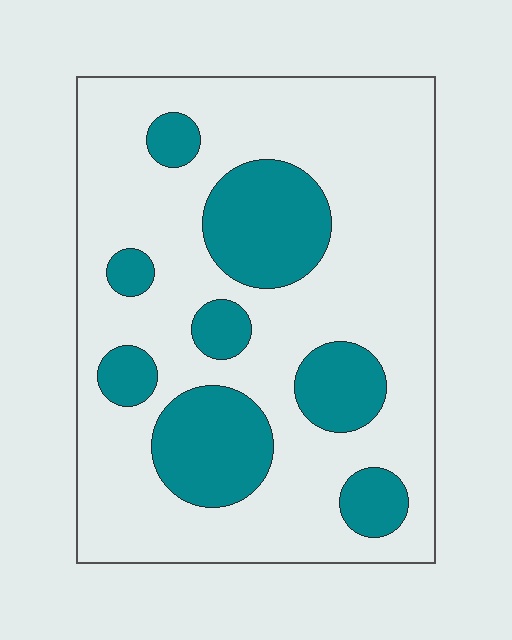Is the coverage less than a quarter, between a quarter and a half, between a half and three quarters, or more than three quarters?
Between a quarter and a half.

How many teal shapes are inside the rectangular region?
8.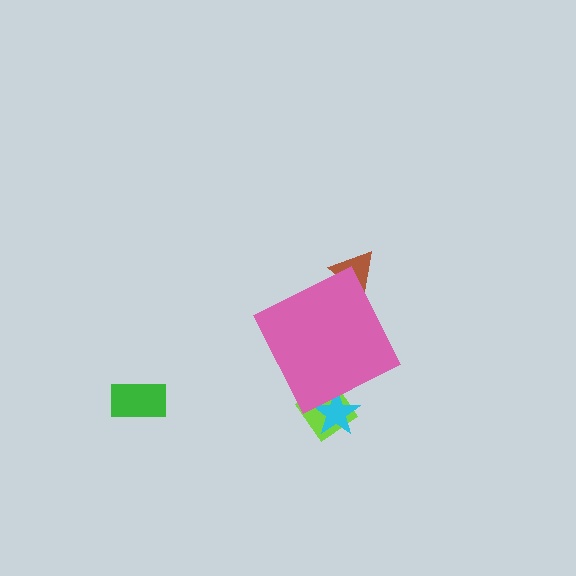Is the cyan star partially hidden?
Yes, the cyan star is partially hidden behind the pink diamond.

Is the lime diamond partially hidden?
Yes, the lime diamond is partially hidden behind the pink diamond.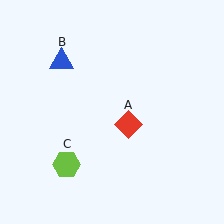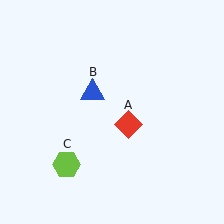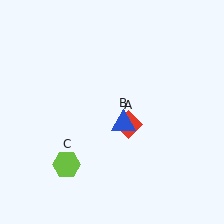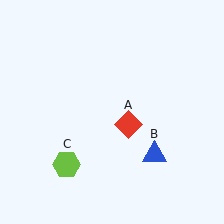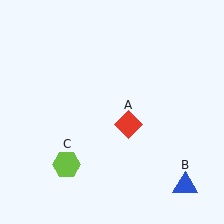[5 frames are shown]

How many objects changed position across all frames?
1 object changed position: blue triangle (object B).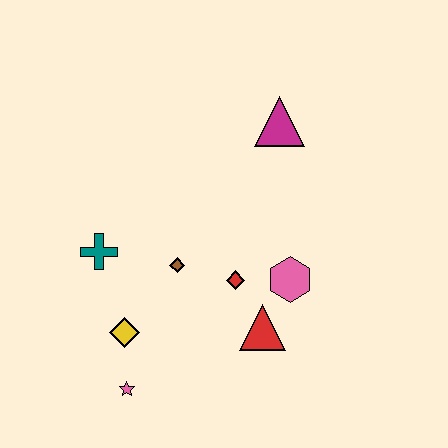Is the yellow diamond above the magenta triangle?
No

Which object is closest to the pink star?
The yellow diamond is closest to the pink star.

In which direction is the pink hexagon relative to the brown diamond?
The pink hexagon is to the right of the brown diamond.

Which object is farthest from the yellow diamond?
The magenta triangle is farthest from the yellow diamond.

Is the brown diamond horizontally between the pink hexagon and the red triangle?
No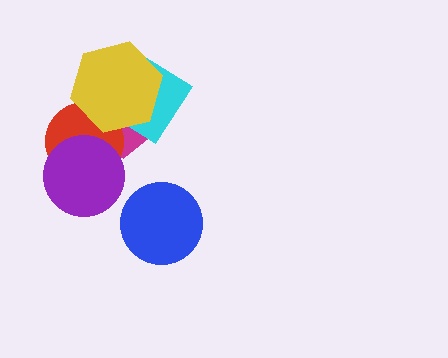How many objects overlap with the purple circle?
2 objects overlap with the purple circle.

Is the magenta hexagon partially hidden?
Yes, it is partially covered by another shape.